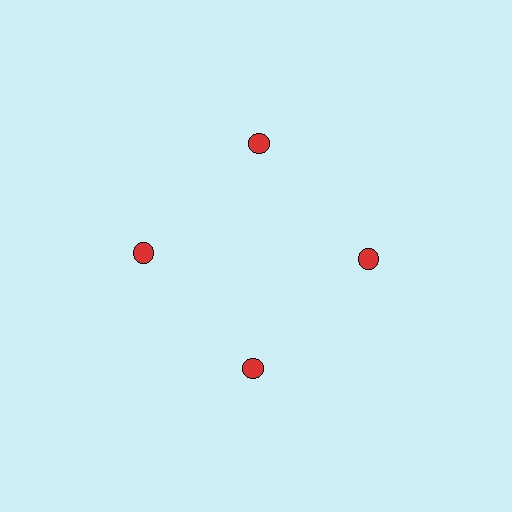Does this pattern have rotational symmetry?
Yes, this pattern has 4-fold rotational symmetry. It looks the same after rotating 90 degrees around the center.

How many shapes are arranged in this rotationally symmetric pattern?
There are 4 shapes, arranged in 4 groups of 1.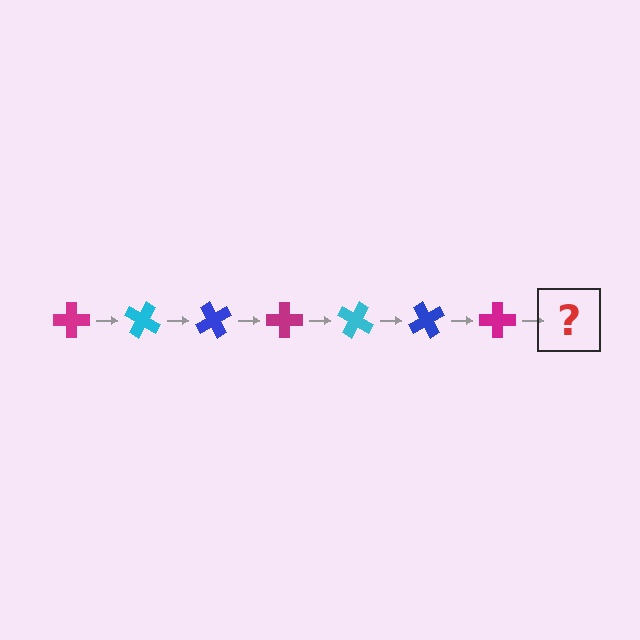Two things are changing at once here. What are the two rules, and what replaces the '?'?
The two rules are that it rotates 30 degrees each step and the color cycles through magenta, cyan, and blue. The '?' should be a cyan cross, rotated 210 degrees from the start.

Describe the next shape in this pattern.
It should be a cyan cross, rotated 210 degrees from the start.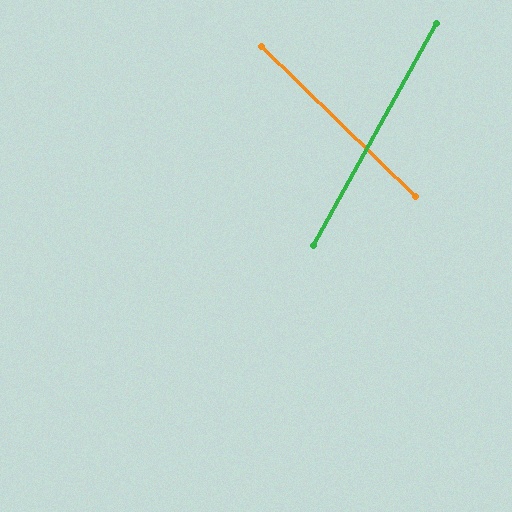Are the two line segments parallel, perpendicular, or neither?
Neither parallel nor perpendicular — they differ by about 75°.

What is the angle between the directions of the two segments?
Approximately 75 degrees.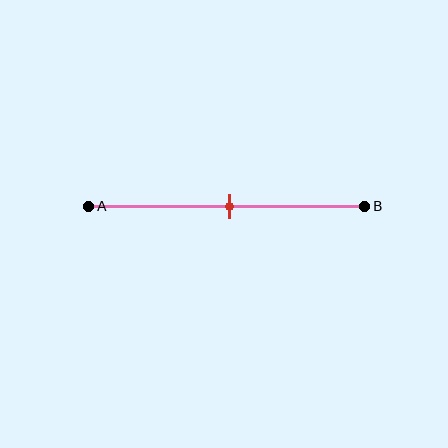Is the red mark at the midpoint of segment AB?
Yes, the mark is approximately at the midpoint.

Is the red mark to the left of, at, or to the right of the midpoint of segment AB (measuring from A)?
The red mark is approximately at the midpoint of segment AB.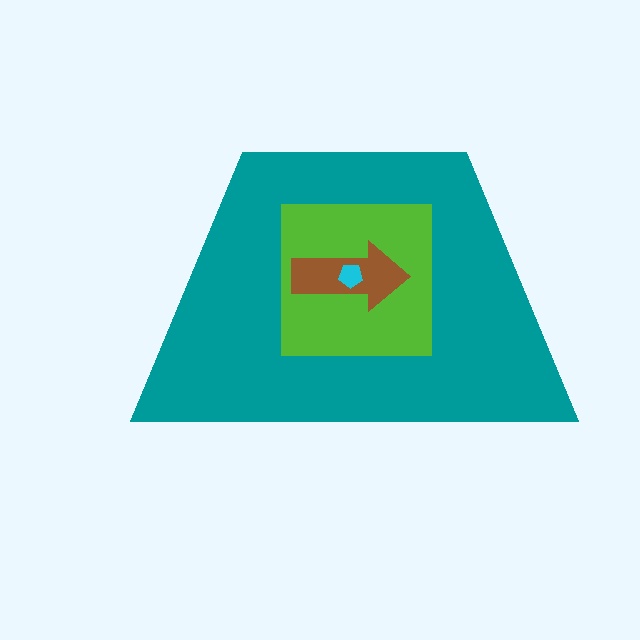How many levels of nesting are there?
4.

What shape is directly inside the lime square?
The brown arrow.